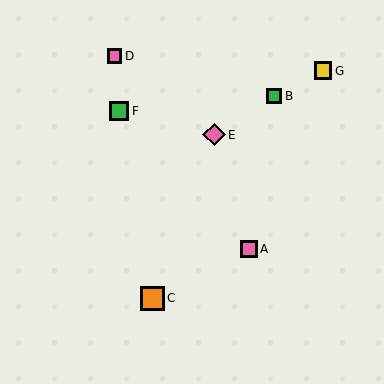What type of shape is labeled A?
Shape A is a pink square.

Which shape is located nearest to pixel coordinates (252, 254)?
The pink square (labeled A) at (249, 249) is nearest to that location.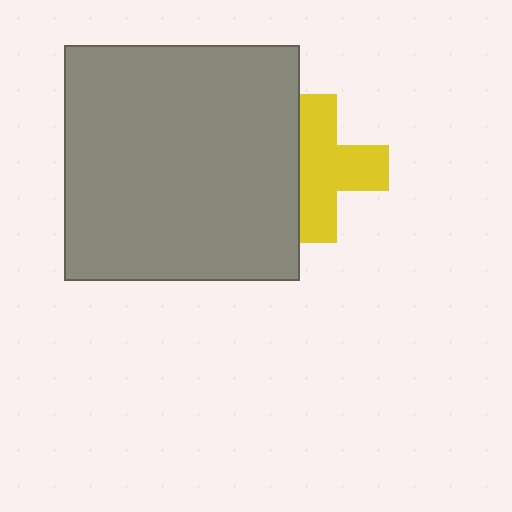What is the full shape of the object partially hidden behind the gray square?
The partially hidden object is a yellow cross.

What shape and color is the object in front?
The object in front is a gray square.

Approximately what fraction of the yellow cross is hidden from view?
Roughly 31% of the yellow cross is hidden behind the gray square.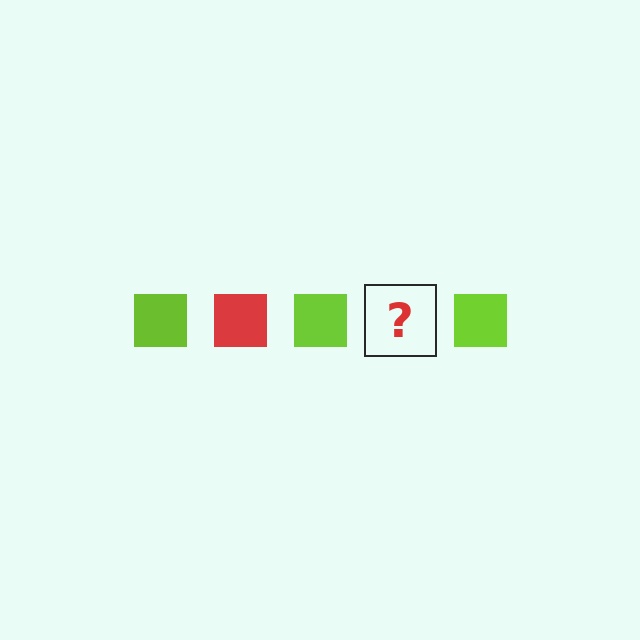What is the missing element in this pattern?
The missing element is a red square.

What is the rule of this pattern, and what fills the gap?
The rule is that the pattern cycles through lime, red squares. The gap should be filled with a red square.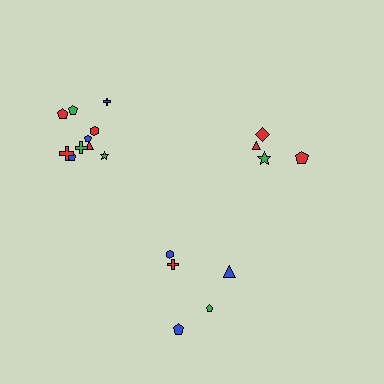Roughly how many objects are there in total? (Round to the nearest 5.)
Roughly 20 objects in total.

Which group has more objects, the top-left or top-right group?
The top-left group.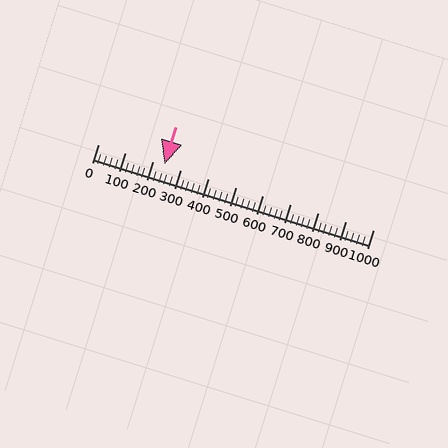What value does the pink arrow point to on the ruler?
The pink arrow points to approximately 240.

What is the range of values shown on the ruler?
The ruler shows values from 0 to 1000.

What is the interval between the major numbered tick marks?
The major tick marks are spaced 100 units apart.